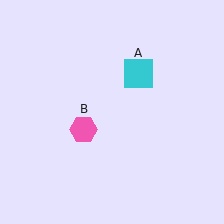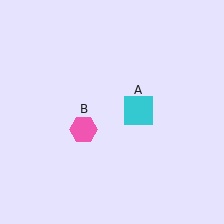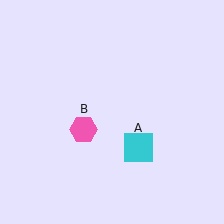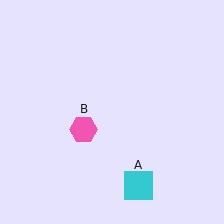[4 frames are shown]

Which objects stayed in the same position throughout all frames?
Pink hexagon (object B) remained stationary.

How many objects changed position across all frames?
1 object changed position: cyan square (object A).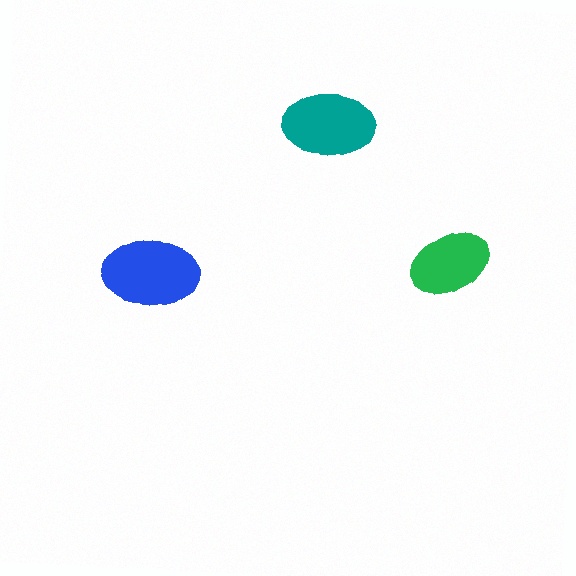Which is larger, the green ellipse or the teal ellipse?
The teal one.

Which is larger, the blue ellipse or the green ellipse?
The blue one.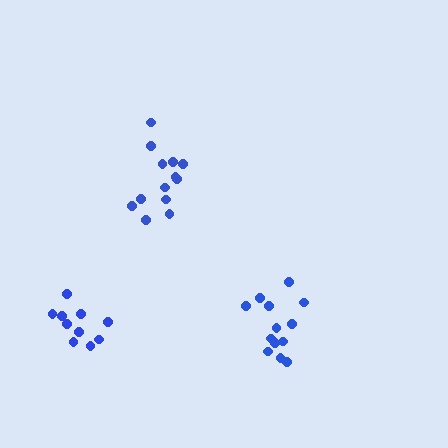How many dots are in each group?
Group 1: 11 dots, Group 2: 13 dots, Group 3: 13 dots (37 total).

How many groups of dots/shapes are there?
There are 3 groups.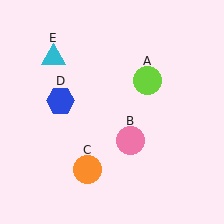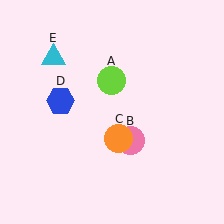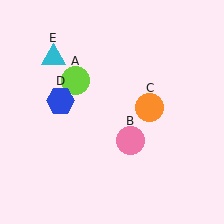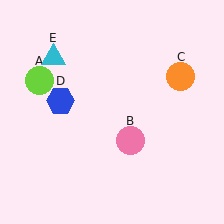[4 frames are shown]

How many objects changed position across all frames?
2 objects changed position: lime circle (object A), orange circle (object C).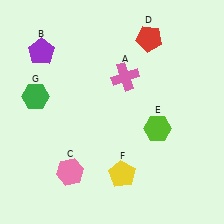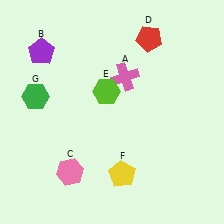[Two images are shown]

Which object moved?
The lime hexagon (E) moved left.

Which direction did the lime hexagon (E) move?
The lime hexagon (E) moved left.